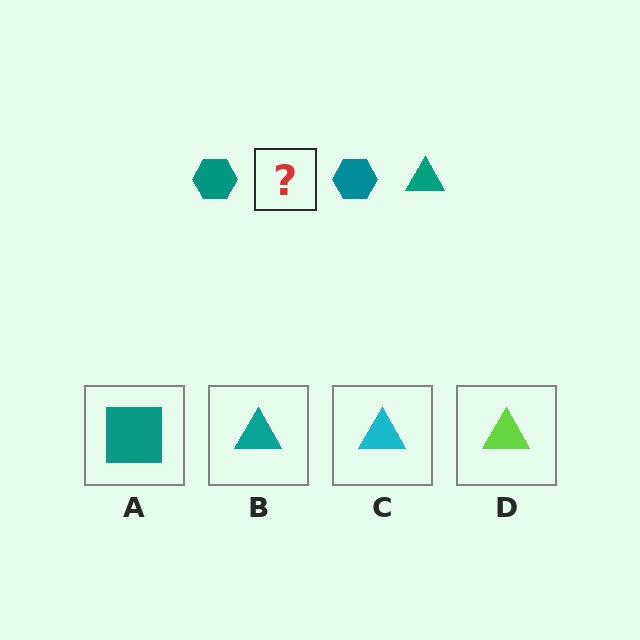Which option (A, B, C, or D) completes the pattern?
B.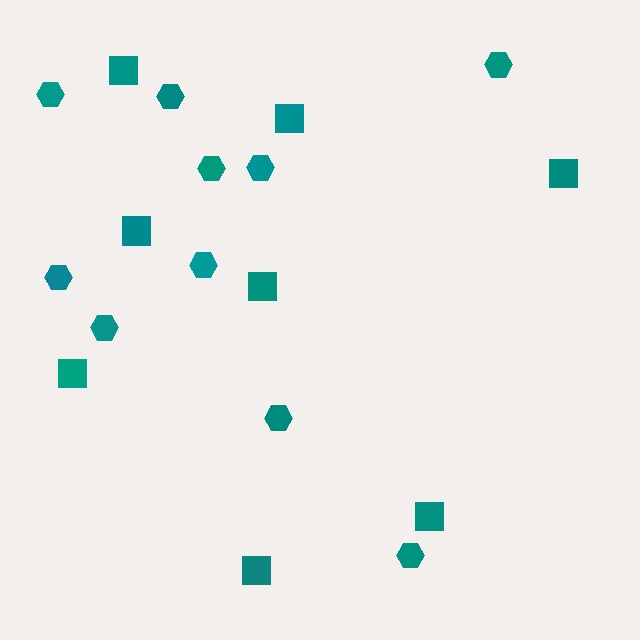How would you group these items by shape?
There are 2 groups: one group of squares (8) and one group of hexagons (10).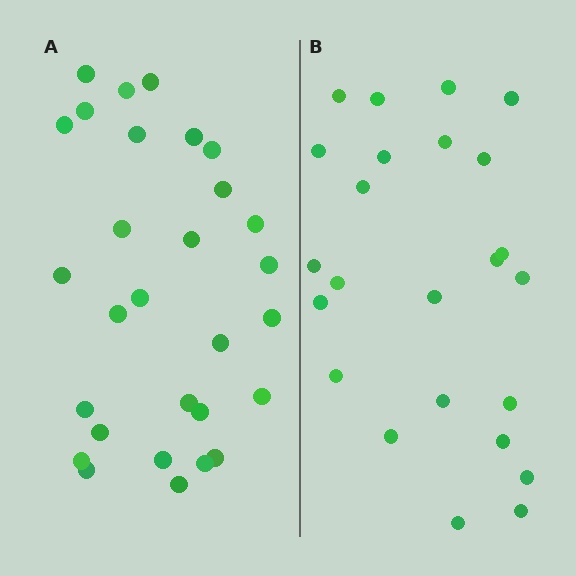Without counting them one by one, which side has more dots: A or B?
Region A (the left region) has more dots.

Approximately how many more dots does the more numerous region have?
Region A has about 5 more dots than region B.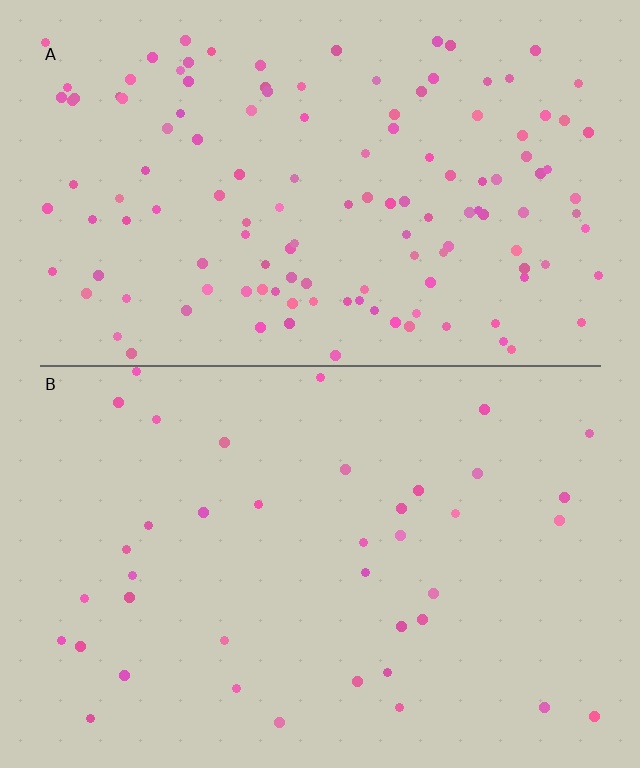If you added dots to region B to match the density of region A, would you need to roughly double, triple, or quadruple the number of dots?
Approximately triple.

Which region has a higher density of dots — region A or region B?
A (the top).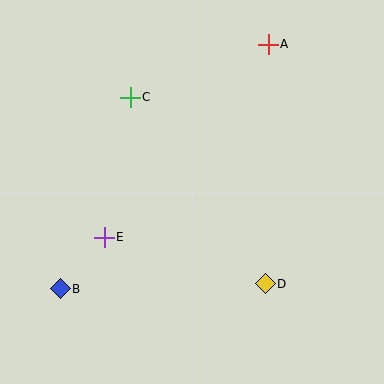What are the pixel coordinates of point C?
Point C is at (130, 97).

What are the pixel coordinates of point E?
Point E is at (104, 237).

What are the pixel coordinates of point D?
Point D is at (265, 284).